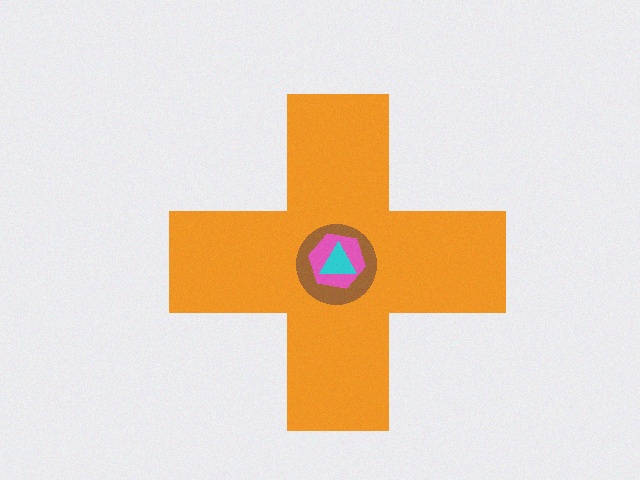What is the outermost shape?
The orange cross.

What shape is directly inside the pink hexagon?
The cyan triangle.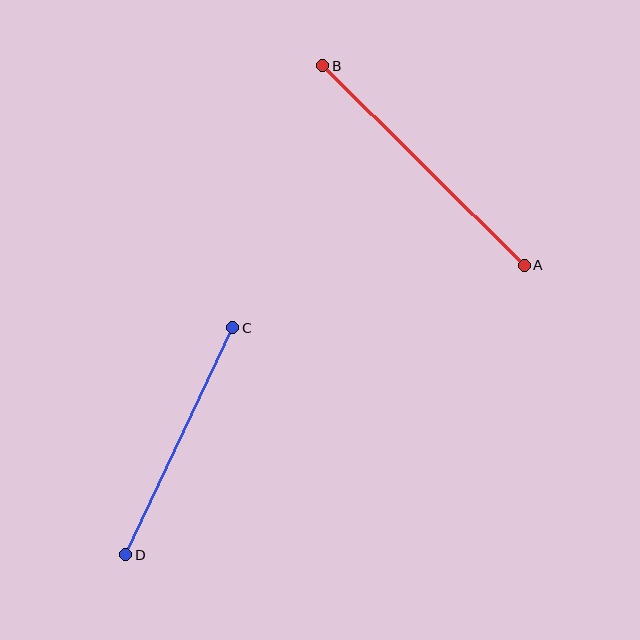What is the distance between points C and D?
The distance is approximately 251 pixels.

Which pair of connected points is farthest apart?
Points A and B are farthest apart.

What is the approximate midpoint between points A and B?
The midpoint is at approximately (423, 166) pixels.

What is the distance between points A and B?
The distance is approximately 283 pixels.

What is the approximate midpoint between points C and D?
The midpoint is at approximately (179, 441) pixels.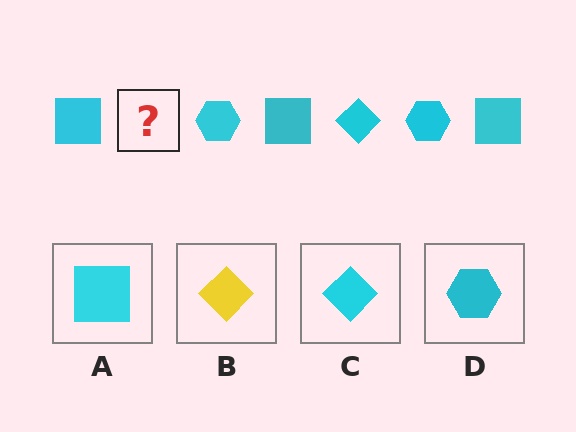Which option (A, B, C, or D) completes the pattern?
C.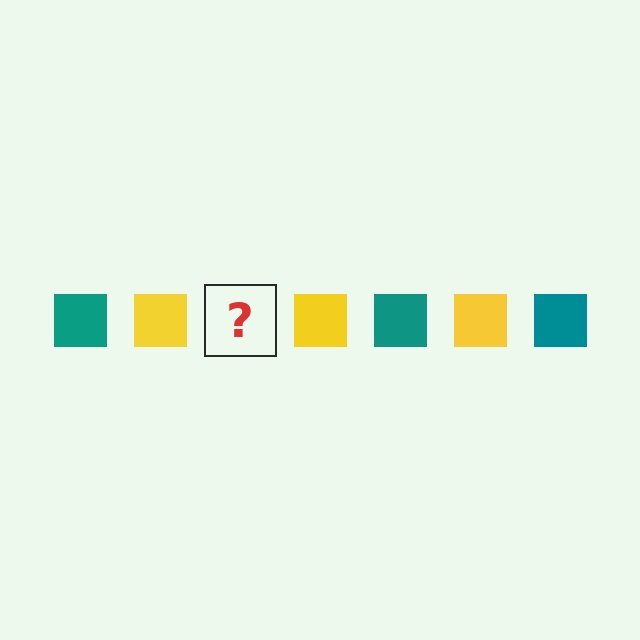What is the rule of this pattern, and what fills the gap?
The rule is that the pattern cycles through teal, yellow squares. The gap should be filled with a teal square.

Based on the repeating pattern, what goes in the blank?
The blank should be a teal square.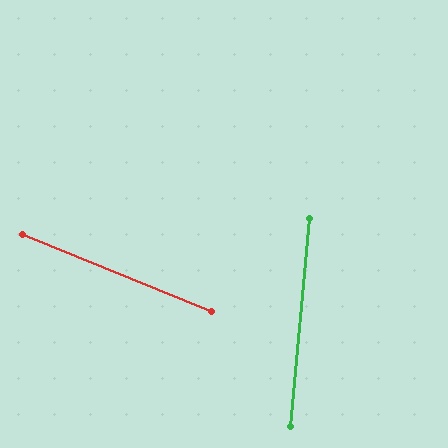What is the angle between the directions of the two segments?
Approximately 73 degrees.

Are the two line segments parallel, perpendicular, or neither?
Neither parallel nor perpendicular — they differ by about 73°.